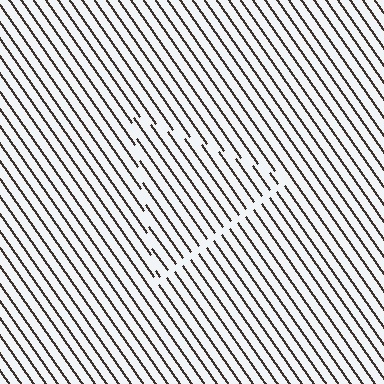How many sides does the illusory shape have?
3 sides — the line-ends trace a triangle.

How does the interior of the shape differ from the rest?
The interior of the shape contains the same grating, shifted by half a period — the contour is defined by the phase discontinuity where line-ends from the inner and outer gratings abut.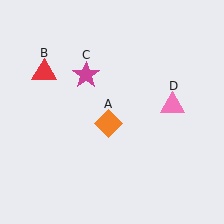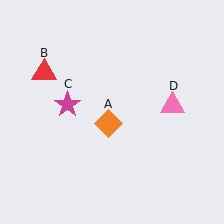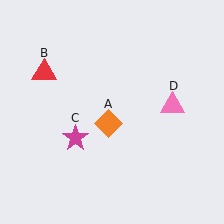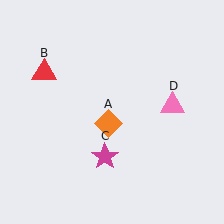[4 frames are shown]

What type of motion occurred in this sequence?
The magenta star (object C) rotated counterclockwise around the center of the scene.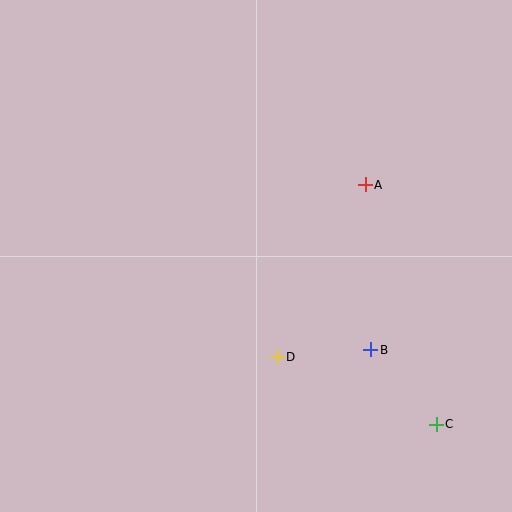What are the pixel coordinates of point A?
Point A is at (365, 185).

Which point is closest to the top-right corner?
Point A is closest to the top-right corner.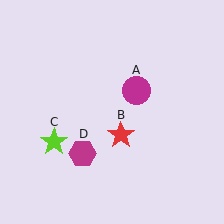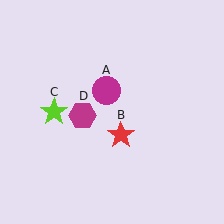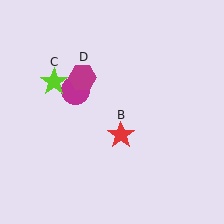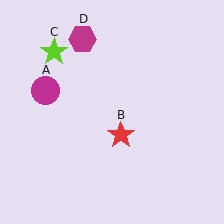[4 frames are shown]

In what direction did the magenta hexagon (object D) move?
The magenta hexagon (object D) moved up.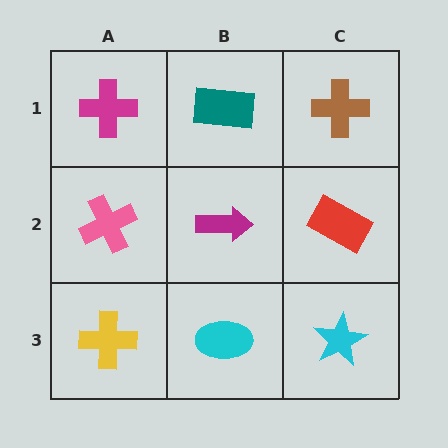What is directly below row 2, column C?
A cyan star.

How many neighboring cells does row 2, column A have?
3.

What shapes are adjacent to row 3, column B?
A magenta arrow (row 2, column B), a yellow cross (row 3, column A), a cyan star (row 3, column C).